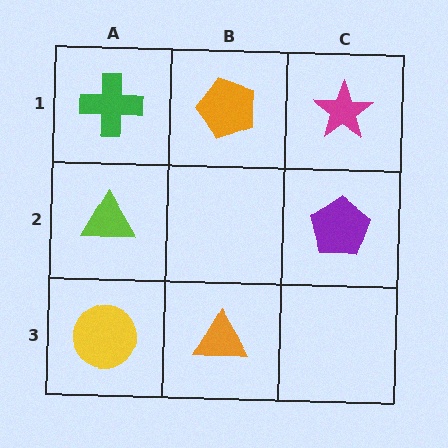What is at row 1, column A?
A green cross.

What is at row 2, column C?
A purple pentagon.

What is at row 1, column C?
A magenta star.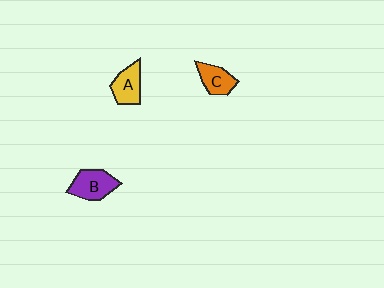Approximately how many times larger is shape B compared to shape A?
Approximately 1.2 times.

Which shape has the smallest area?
Shape C (orange).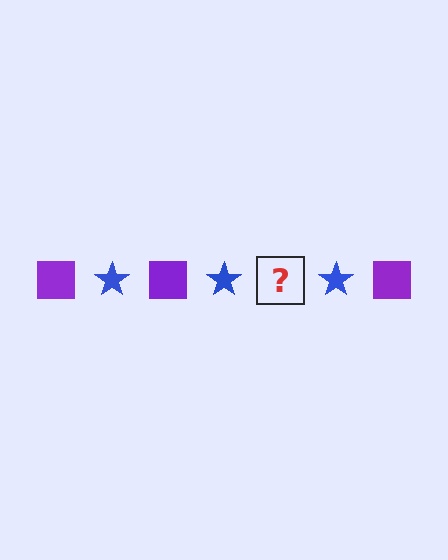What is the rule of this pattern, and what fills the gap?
The rule is that the pattern alternates between purple square and blue star. The gap should be filled with a purple square.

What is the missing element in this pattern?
The missing element is a purple square.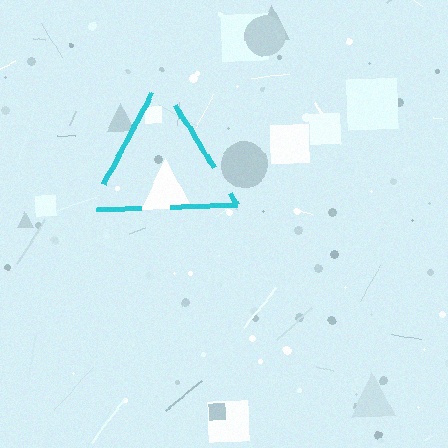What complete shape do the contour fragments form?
The contour fragments form a triangle.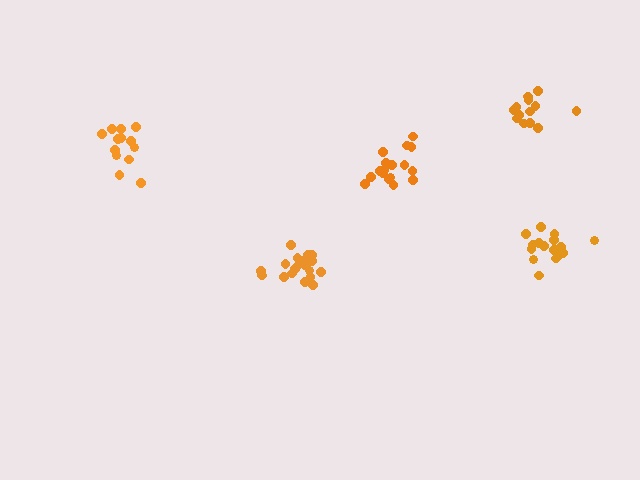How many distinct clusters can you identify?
There are 5 distinct clusters.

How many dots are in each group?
Group 1: 18 dots, Group 2: 13 dots, Group 3: 17 dots, Group 4: 19 dots, Group 5: 14 dots (81 total).